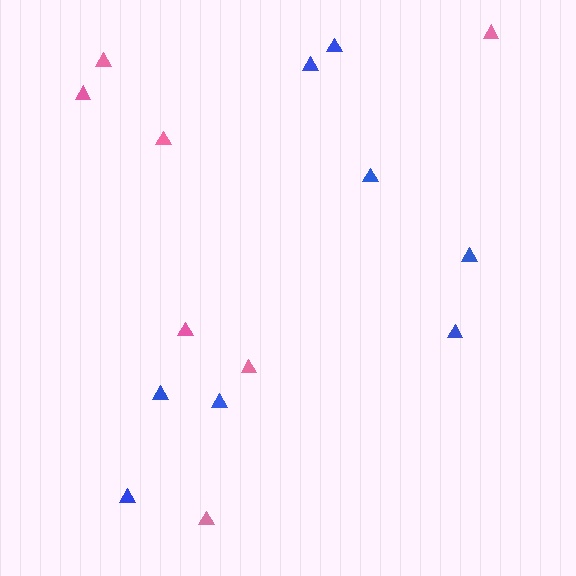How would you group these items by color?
There are 2 groups: one group of pink triangles (7) and one group of blue triangles (8).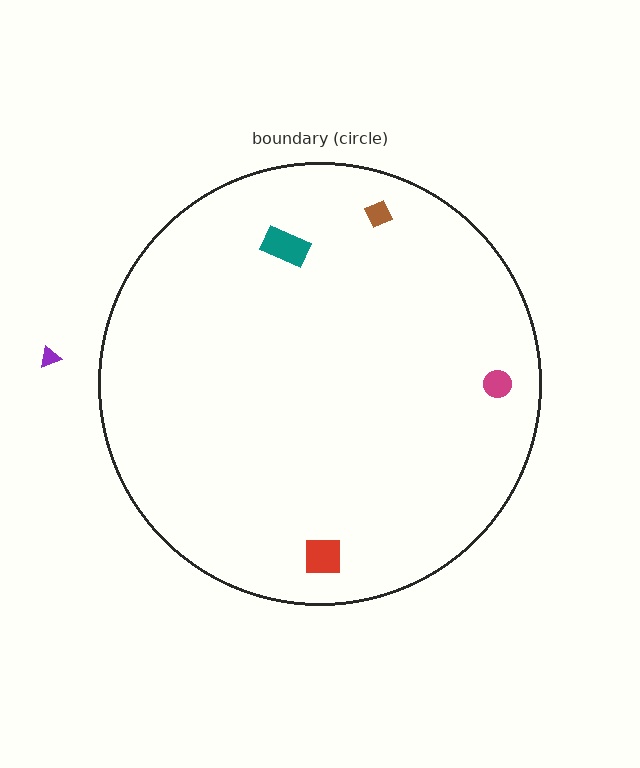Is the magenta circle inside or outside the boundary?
Inside.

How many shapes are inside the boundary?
4 inside, 1 outside.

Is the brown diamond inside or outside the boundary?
Inside.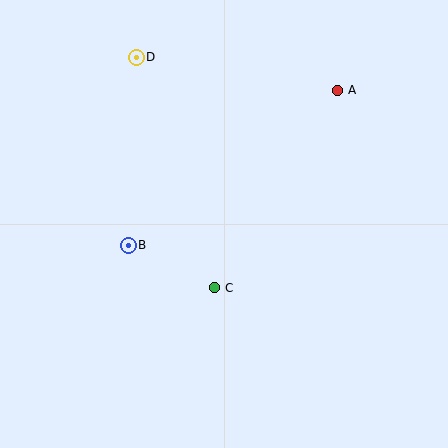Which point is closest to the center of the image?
Point C at (215, 288) is closest to the center.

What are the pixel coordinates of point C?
Point C is at (215, 288).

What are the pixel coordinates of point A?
Point A is at (338, 90).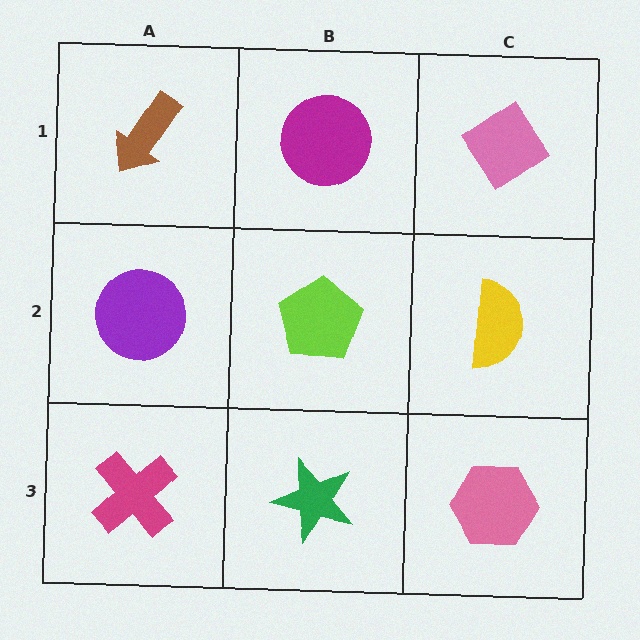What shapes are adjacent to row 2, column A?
A brown arrow (row 1, column A), a magenta cross (row 3, column A), a lime pentagon (row 2, column B).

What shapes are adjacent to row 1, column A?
A purple circle (row 2, column A), a magenta circle (row 1, column B).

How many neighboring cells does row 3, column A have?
2.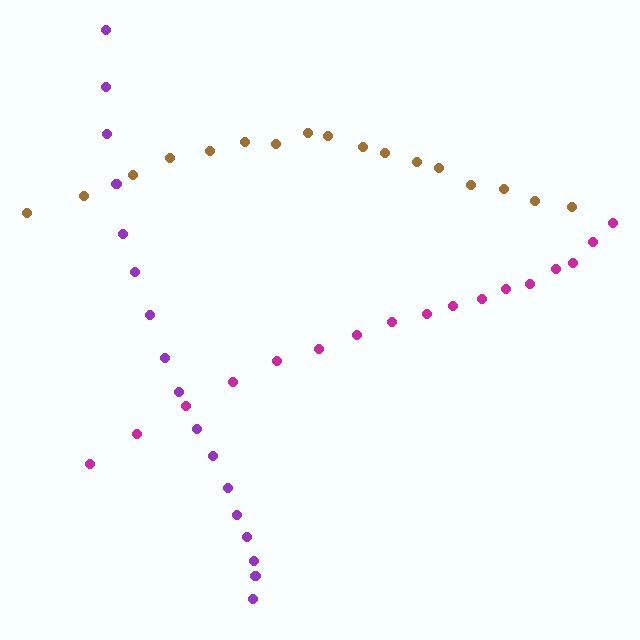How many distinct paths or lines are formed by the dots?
There are 3 distinct paths.